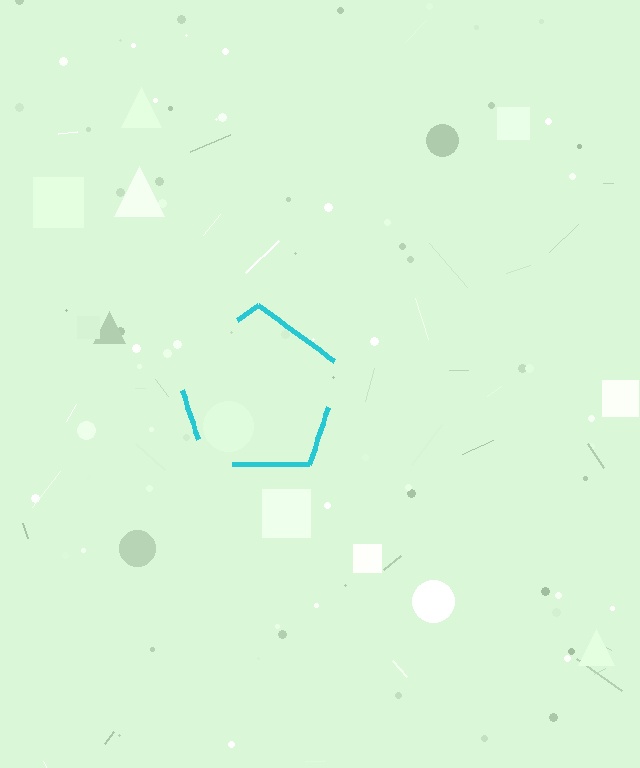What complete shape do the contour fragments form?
The contour fragments form a pentagon.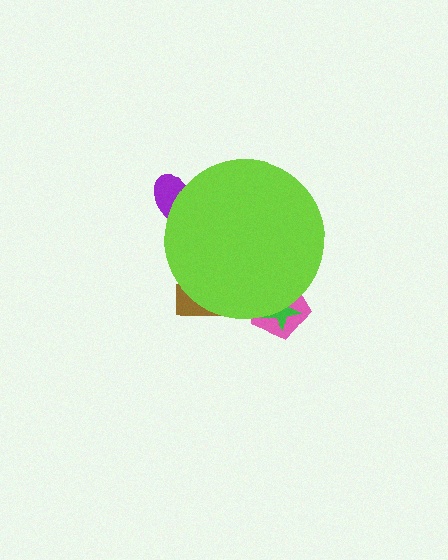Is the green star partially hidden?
Yes, the green star is partially hidden behind the lime circle.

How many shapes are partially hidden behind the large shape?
4 shapes are partially hidden.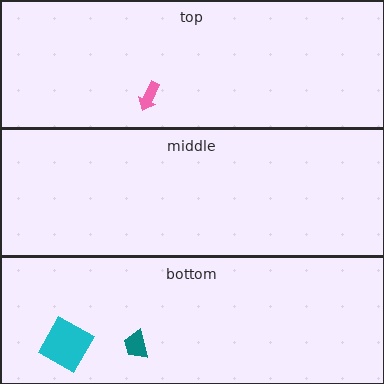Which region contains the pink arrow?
The top region.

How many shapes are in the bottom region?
2.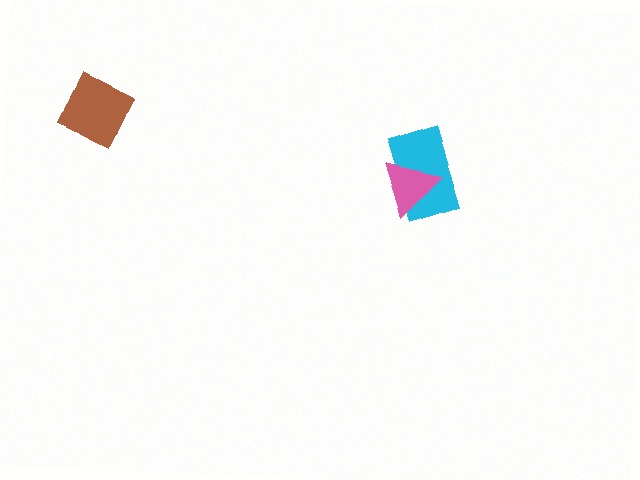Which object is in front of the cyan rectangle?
The pink triangle is in front of the cyan rectangle.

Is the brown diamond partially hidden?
No, no other shape covers it.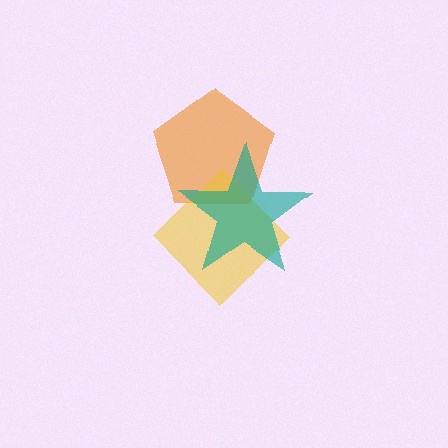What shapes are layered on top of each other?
The layered shapes are: an orange pentagon, a yellow diamond, a teal star.